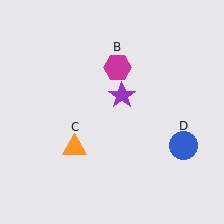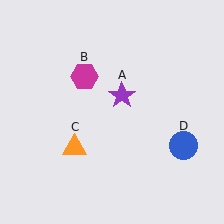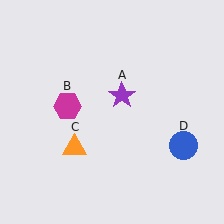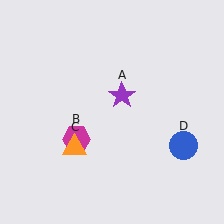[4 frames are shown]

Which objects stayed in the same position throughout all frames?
Purple star (object A) and orange triangle (object C) and blue circle (object D) remained stationary.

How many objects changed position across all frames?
1 object changed position: magenta hexagon (object B).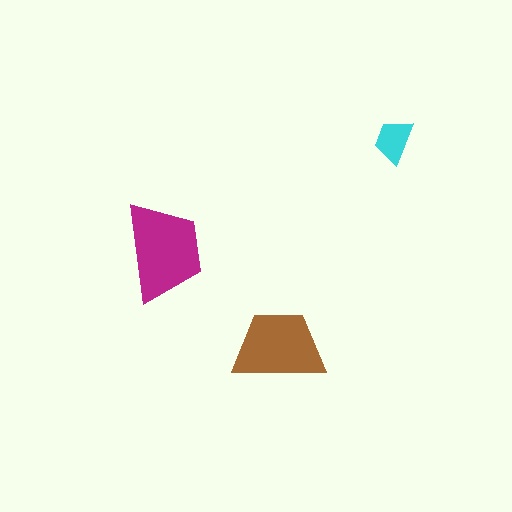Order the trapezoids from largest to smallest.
the magenta one, the brown one, the cyan one.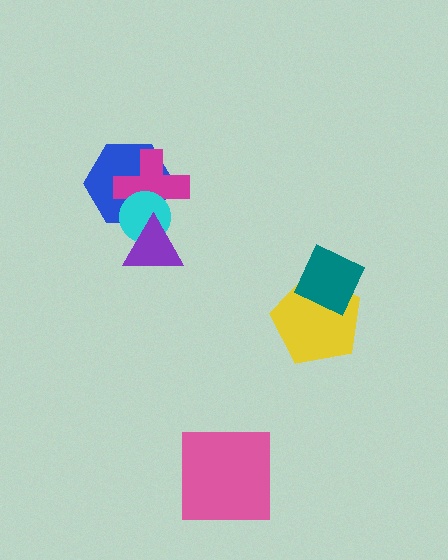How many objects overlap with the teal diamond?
1 object overlaps with the teal diamond.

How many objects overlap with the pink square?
0 objects overlap with the pink square.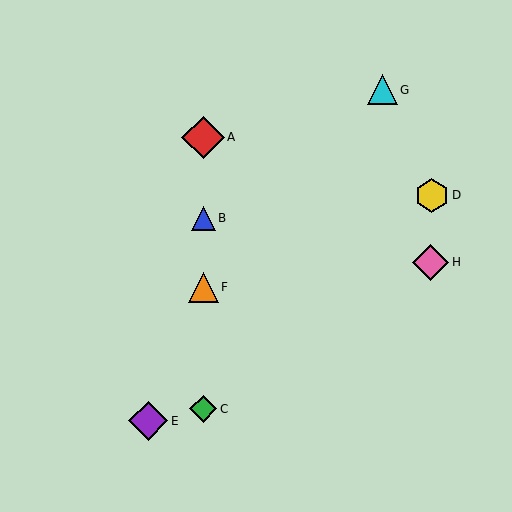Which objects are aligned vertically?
Objects A, B, C, F are aligned vertically.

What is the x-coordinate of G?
Object G is at x≈383.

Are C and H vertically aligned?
No, C is at x≈203 and H is at x≈431.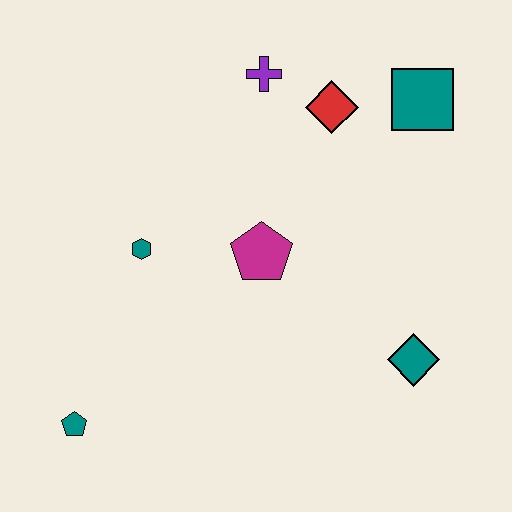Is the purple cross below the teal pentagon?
No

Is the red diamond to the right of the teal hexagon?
Yes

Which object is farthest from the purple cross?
The teal pentagon is farthest from the purple cross.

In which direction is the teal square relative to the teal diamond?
The teal square is above the teal diamond.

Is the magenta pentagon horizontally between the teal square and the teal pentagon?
Yes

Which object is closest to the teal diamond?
The magenta pentagon is closest to the teal diamond.